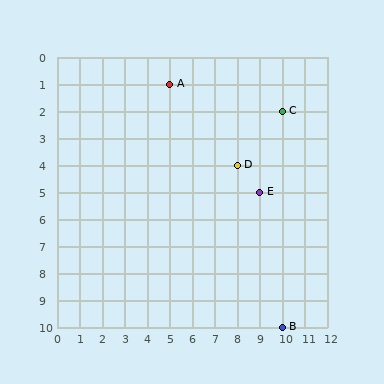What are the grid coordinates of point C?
Point C is at grid coordinates (10, 2).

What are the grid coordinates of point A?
Point A is at grid coordinates (5, 1).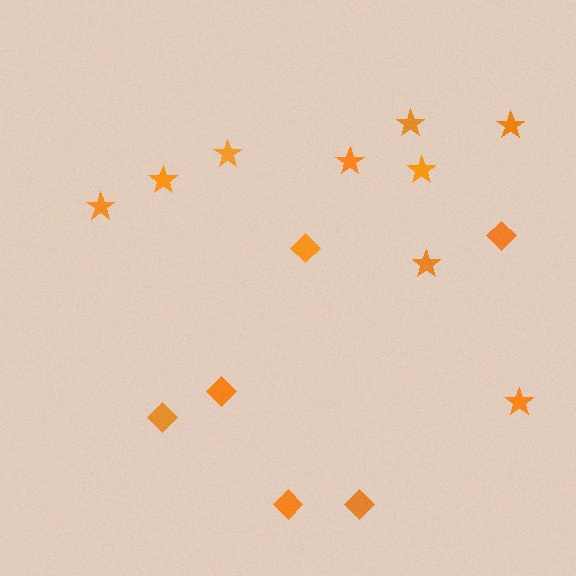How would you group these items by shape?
There are 2 groups: one group of diamonds (6) and one group of stars (9).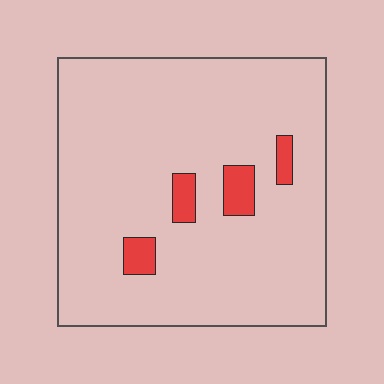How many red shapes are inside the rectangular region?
4.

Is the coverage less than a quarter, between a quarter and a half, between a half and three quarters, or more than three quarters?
Less than a quarter.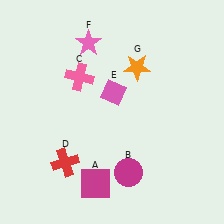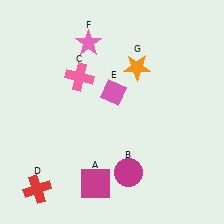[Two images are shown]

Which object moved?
The red cross (D) moved left.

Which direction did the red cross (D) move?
The red cross (D) moved left.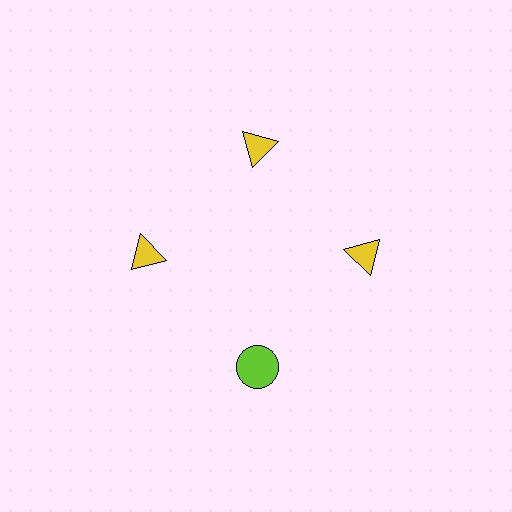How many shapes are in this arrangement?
There are 4 shapes arranged in a ring pattern.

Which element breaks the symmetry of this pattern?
The lime circle at roughly the 6 o'clock position breaks the symmetry. All other shapes are yellow triangles.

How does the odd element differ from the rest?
It differs in both color (lime instead of yellow) and shape (circle instead of triangle).